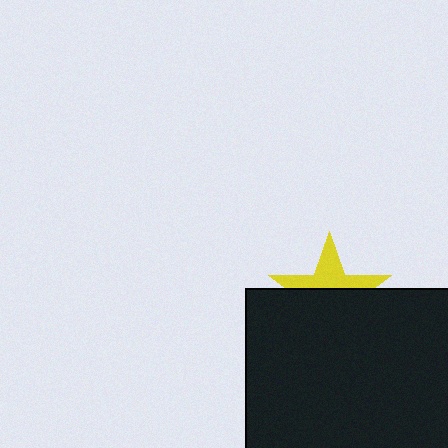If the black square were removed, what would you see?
You would see the complete yellow star.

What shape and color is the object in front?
The object in front is a black square.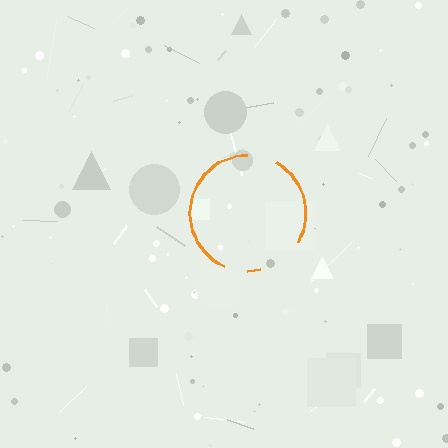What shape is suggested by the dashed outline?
The dashed outline suggests a circle.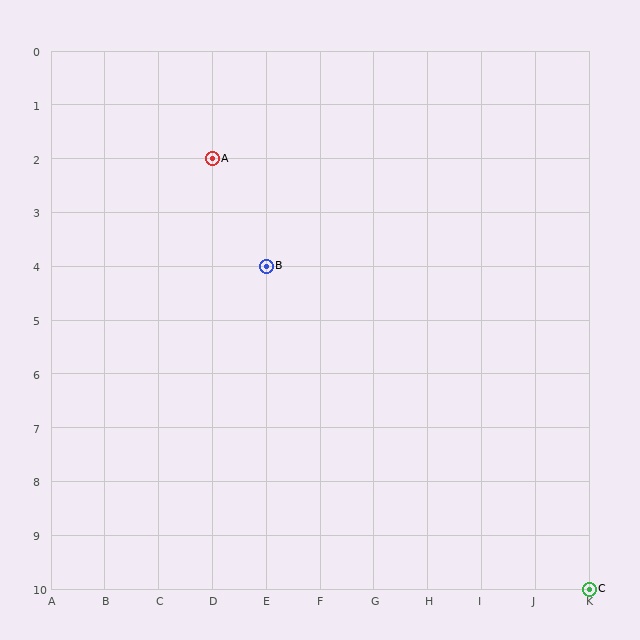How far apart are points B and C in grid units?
Points B and C are 6 columns and 6 rows apart (about 8.5 grid units diagonally).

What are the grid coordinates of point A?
Point A is at grid coordinates (D, 2).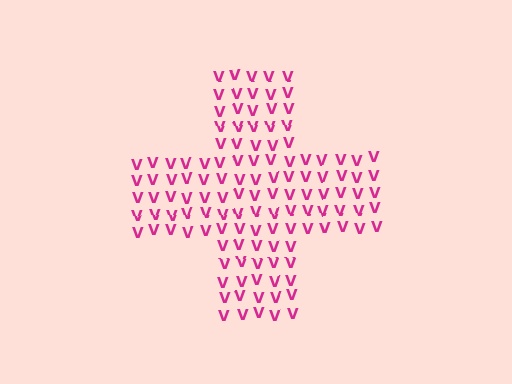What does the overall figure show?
The overall figure shows a cross.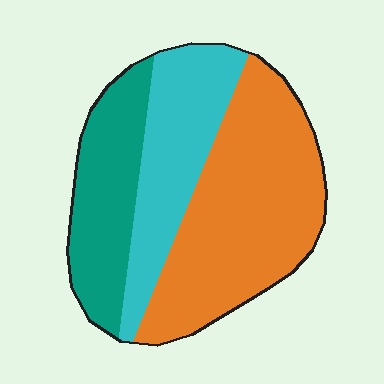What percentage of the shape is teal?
Teal takes up less than a quarter of the shape.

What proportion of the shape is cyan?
Cyan takes up about one quarter (1/4) of the shape.